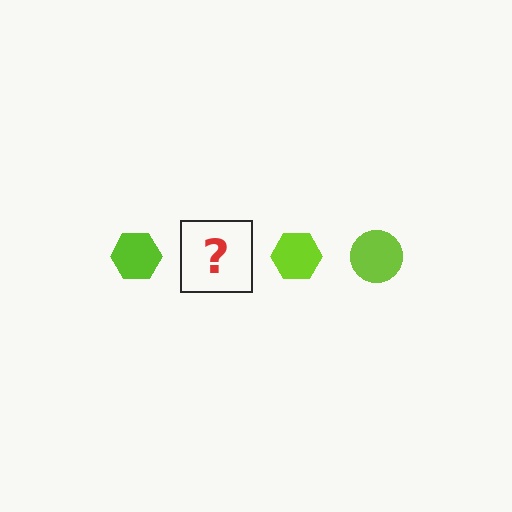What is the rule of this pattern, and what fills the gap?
The rule is that the pattern cycles through hexagon, circle shapes in lime. The gap should be filled with a lime circle.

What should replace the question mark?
The question mark should be replaced with a lime circle.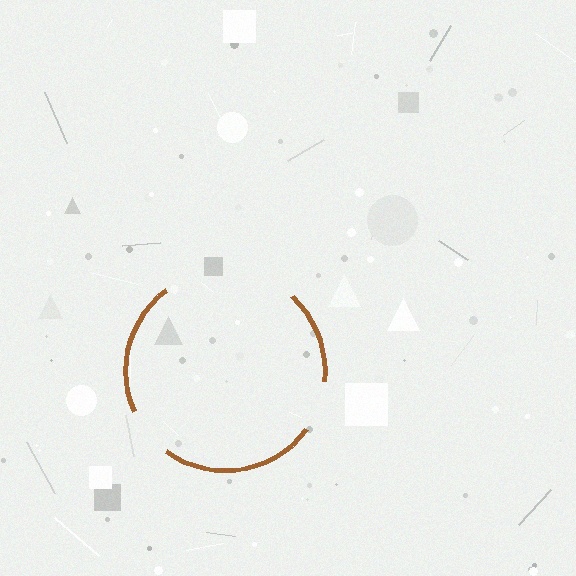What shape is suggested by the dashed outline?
The dashed outline suggests a circle.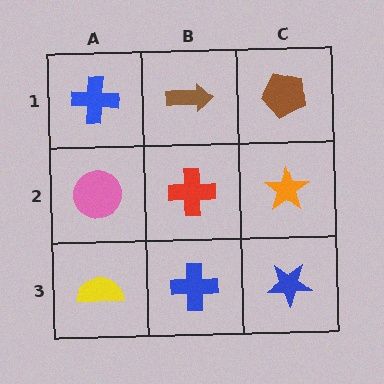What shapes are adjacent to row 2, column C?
A brown pentagon (row 1, column C), a blue star (row 3, column C), a red cross (row 2, column B).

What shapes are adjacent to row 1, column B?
A red cross (row 2, column B), a blue cross (row 1, column A), a brown pentagon (row 1, column C).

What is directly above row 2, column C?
A brown pentagon.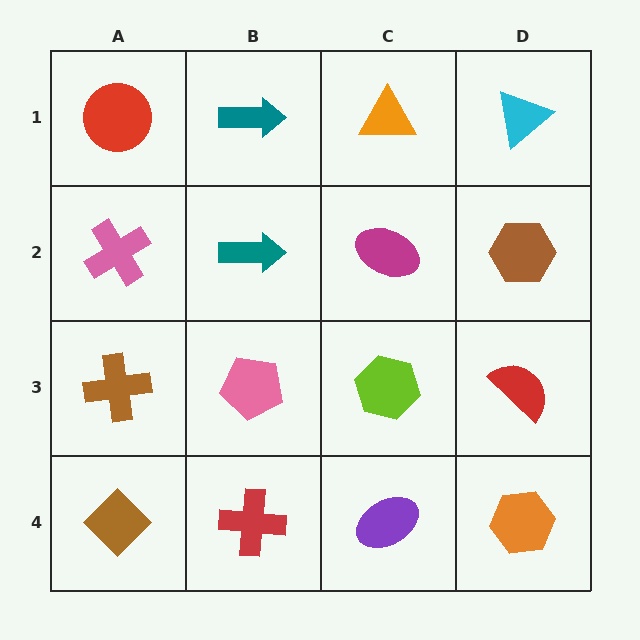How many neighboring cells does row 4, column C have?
3.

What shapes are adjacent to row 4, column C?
A lime hexagon (row 3, column C), a red cross (row 4, column B), an orange hexagon (row 4, column D).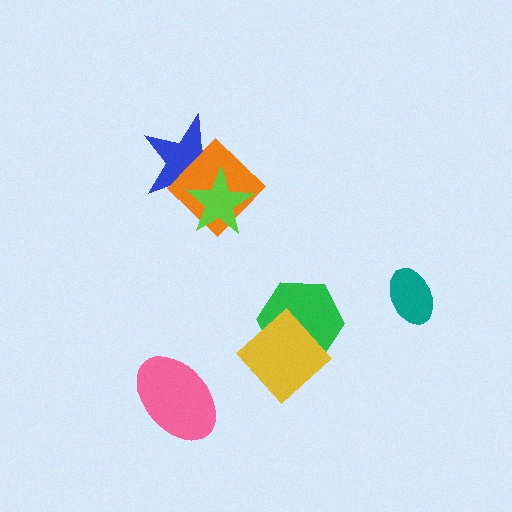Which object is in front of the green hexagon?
The yellow diamond is in front of the green hexagon.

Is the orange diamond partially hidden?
Yes, it is partially covered by another shape.